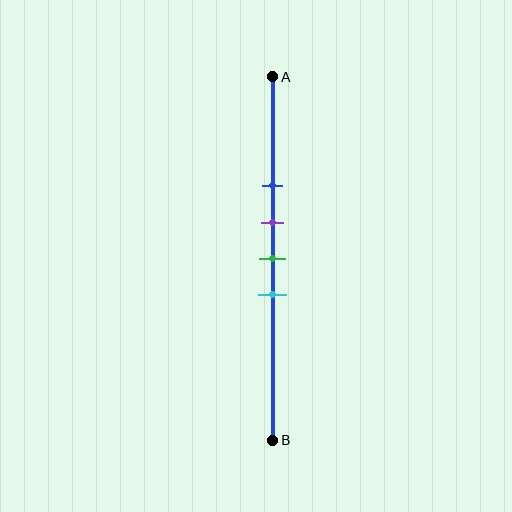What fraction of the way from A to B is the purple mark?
The purple mark is approximately 40% (0.4) of the way from A to B.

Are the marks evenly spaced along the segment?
Yes, the marks are approximately evenly spaced.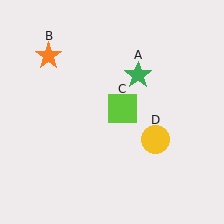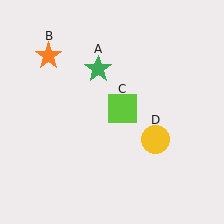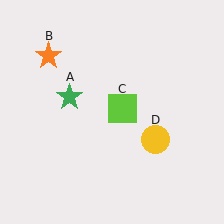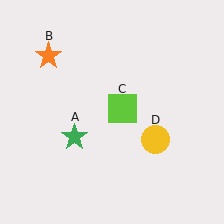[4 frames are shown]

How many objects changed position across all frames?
1 object changed position: green star (object A).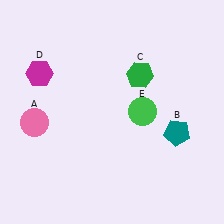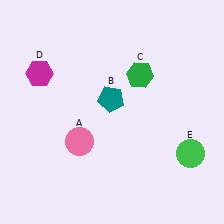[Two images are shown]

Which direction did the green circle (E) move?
The green circle (E) moved right.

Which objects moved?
The objects that moved are: the pink circle (A), the teal pentagon (B), the green circle (E).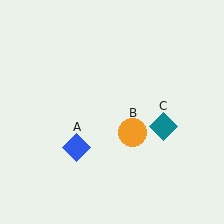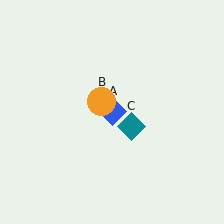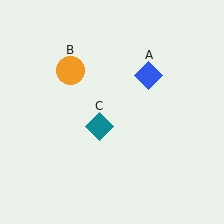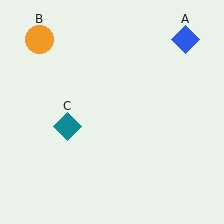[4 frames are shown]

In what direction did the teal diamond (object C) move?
The teal diamond (object C) moved left.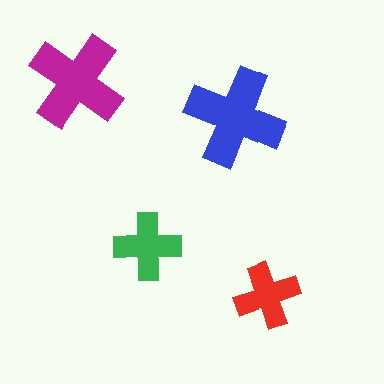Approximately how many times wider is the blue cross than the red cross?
About 1.5 times wider.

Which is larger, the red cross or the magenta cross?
The magenta one.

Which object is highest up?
The magenta cross is topmost.